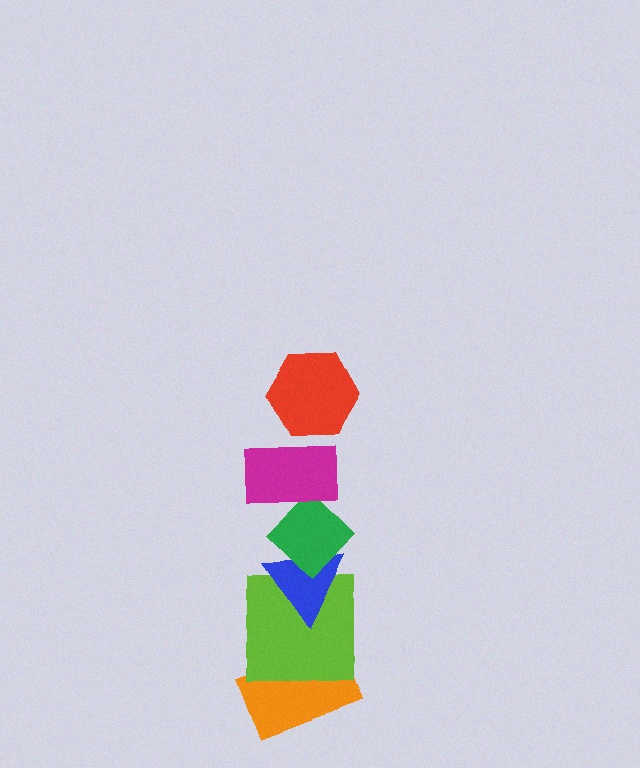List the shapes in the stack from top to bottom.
From top to bottom: the red hexagon, the magenta rectangle, the green diamond, the blue triangle, the lime square, the orange rectangle.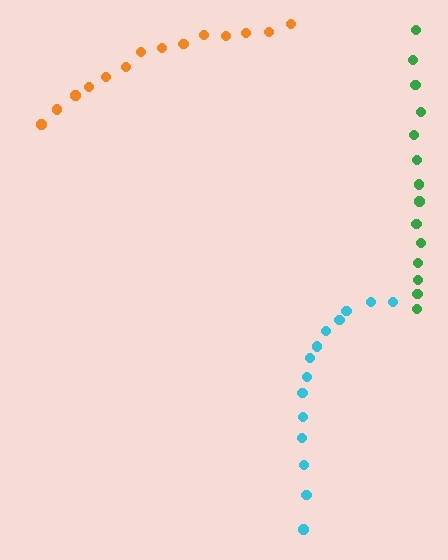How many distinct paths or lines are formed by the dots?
There are 3 distinct paths.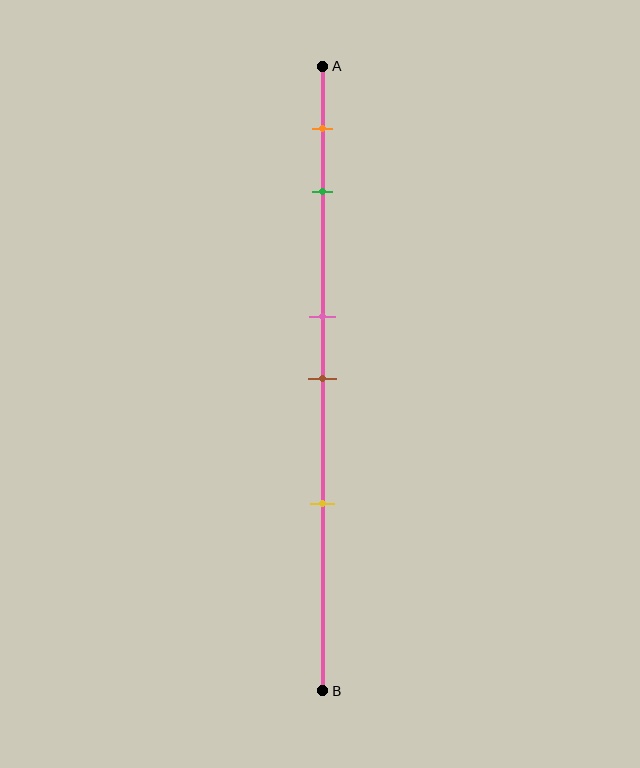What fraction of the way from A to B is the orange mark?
The orange mark is approximately 10% (0.1) of the way from A to B.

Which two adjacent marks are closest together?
The pink and brown marks are the closest adjacent pair.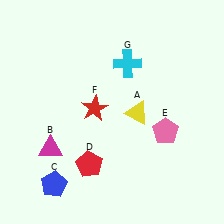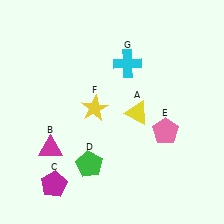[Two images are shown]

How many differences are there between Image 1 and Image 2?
There are 3 differences between the two images.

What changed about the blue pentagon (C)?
In Image 1, C is blue. In Image 2, it changed to magenta.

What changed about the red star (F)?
In Image 1, F is red. In Image 2, it changed to yellow.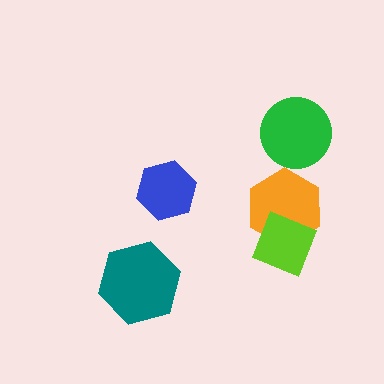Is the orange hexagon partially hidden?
Yes, it is partially covered by another shape.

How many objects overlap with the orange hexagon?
1 object overlaps with the orange hexagon.